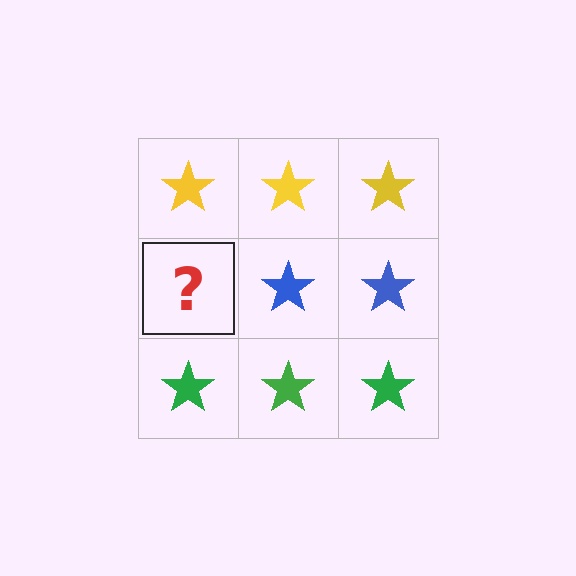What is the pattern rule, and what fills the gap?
The rule is that each row has a consistent color. The gap should be filled with a blue star.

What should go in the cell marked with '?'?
The missing cell should contain a blue star.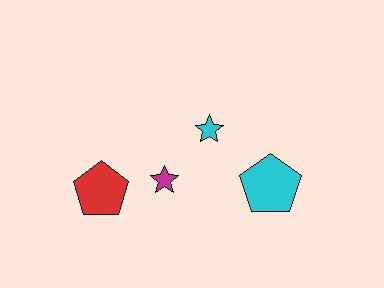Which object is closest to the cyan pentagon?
The cyan star is closest to the cyan pentagon.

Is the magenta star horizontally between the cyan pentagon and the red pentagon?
Yes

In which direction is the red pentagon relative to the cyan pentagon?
The red pentagon is to the left of the cyan pentagon.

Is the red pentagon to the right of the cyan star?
No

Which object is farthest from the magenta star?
The cyan pentagon is farthest from the magenta star.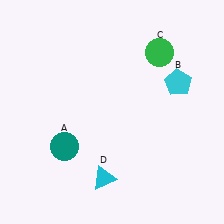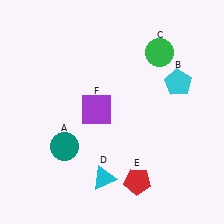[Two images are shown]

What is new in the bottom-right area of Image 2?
A red pentagon (E) was added in the bottom-right area of Image 2.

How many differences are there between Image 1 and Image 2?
There are 2 differences between the two images.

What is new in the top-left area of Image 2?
A purple square (F) was added in the top-left area of Image 2.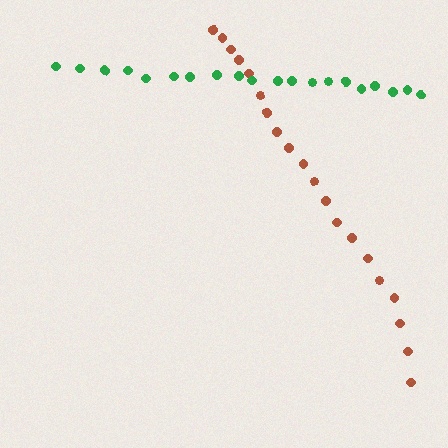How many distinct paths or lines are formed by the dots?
There are 2 distinct paths.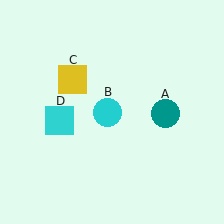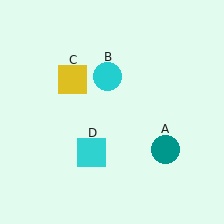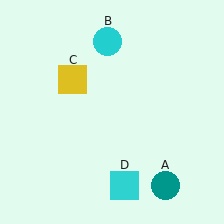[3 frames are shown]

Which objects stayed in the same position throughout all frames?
Yellow square (object C) remained stationary.